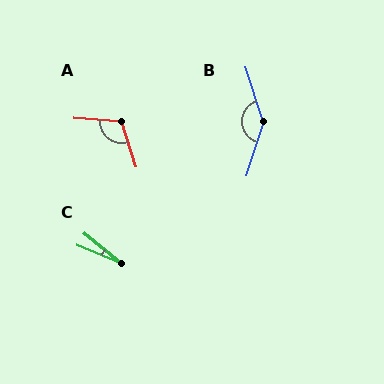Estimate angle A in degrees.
Approximately 112 degrees.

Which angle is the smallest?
C, at approximately 16 degrees.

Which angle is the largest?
B, at approximately 144 degrees.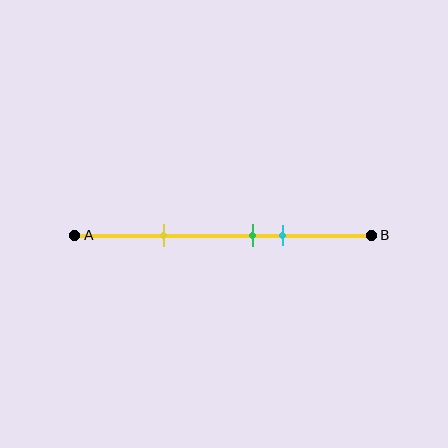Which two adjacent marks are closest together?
The green and cyan marks are the closest adjacent pair.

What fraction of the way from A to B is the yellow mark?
The yellow mark is approximately 30% (0.3) of the way from A to B.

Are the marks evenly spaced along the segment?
No, the marks are not evenly spaced.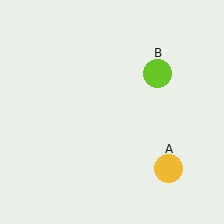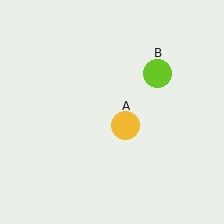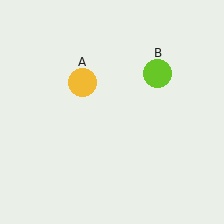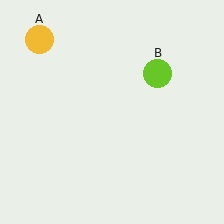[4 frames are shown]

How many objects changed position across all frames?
1 object changed position: yellow circle (object A).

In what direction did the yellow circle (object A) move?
The yellow circle (object A) moved up and to the left.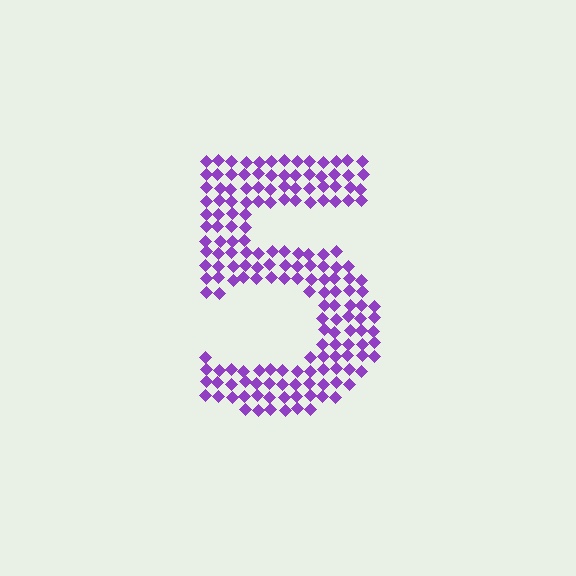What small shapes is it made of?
It is made of small diamonds.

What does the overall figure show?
The overall figure shows the digit 5.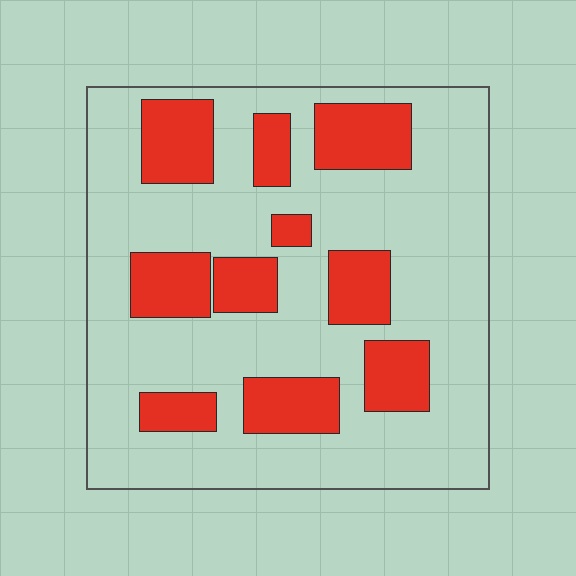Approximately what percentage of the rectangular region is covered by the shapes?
Approximately 25%.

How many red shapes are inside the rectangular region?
10.